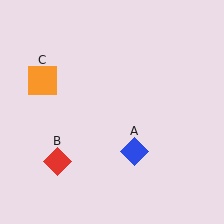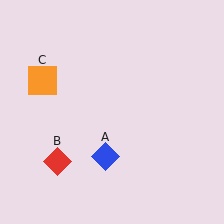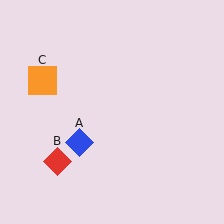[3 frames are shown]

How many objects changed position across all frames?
1 object changed position: blue diamond (object A).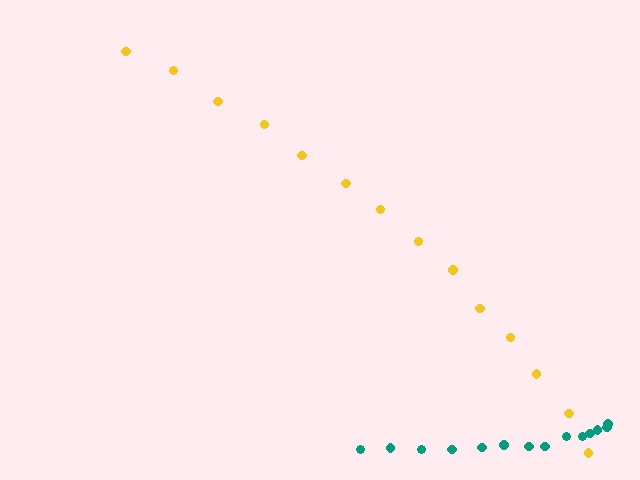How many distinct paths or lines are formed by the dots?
There are 2 distinct paths.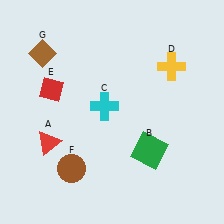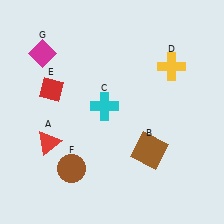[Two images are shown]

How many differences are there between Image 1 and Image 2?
There are 2 differences between the two images.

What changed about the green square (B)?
In Image 1, B is green. In Image 2, it changed to brown.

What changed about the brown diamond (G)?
In Image 1, G is brown. In Image 2, it changed to magenta.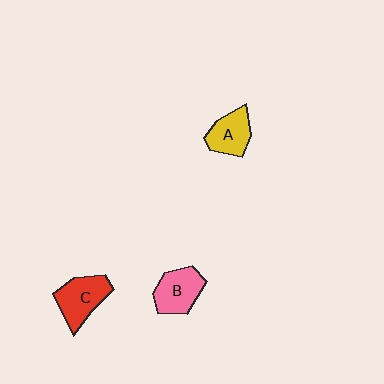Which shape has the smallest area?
Shape A (yellow).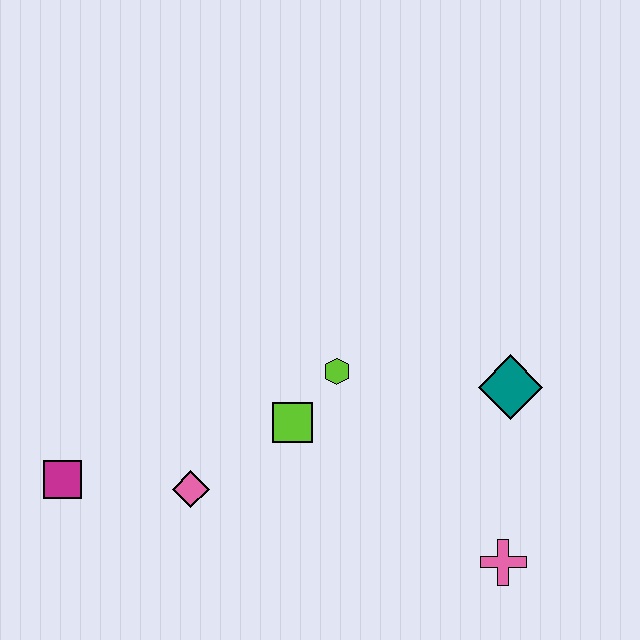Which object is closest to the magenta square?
The pink diamond is closest to the magenta square.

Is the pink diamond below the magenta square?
Yes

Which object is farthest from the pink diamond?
The teal diamond is farthest from the pink diamond.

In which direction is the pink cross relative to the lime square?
The pink cross is to the right of the lime square.